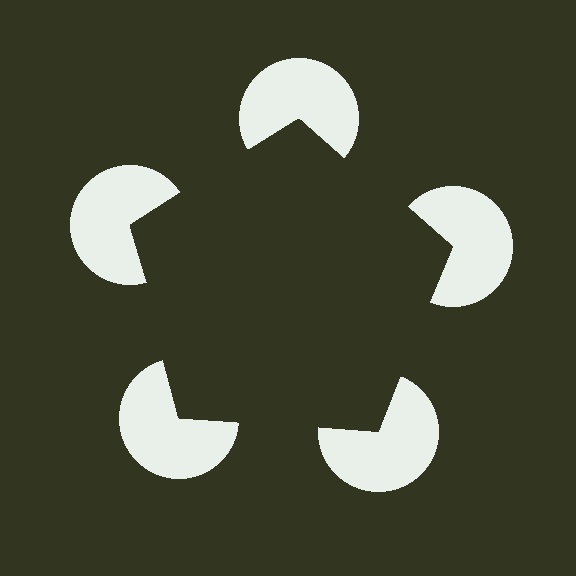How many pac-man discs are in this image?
There are 5 — one at each vertex of the illusory pentagon.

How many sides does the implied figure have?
5 sides.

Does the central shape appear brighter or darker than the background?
It typically appears slightly darker than the background, even though no actual brightness change is drawn.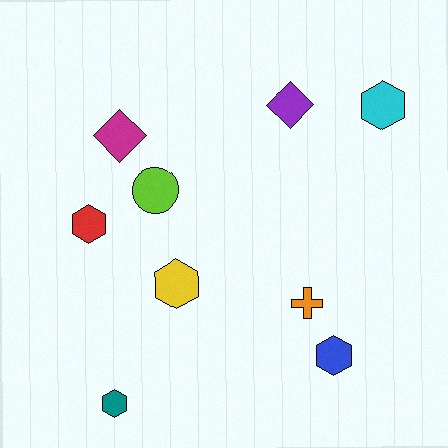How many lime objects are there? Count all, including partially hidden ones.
There is 1 lime object.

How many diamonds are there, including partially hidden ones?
There are 2 diamonds.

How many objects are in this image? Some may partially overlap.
There are 9 objects.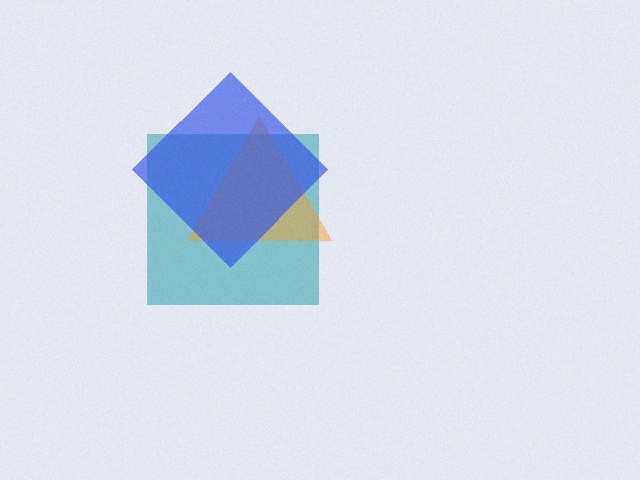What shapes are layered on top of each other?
The layered shapes are: a teal square, an orange triangle, a blue diamond.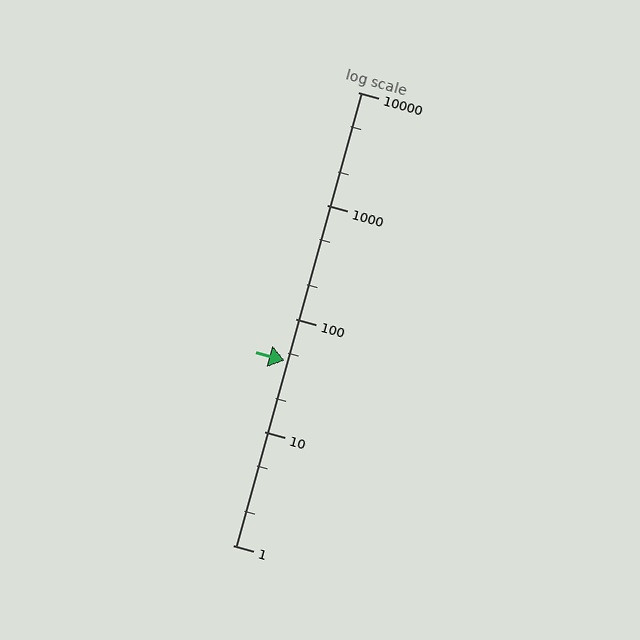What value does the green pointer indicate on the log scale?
The pointer indicates approximately 43.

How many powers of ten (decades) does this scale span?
The scale spans 4 decades, from 1 to 10000.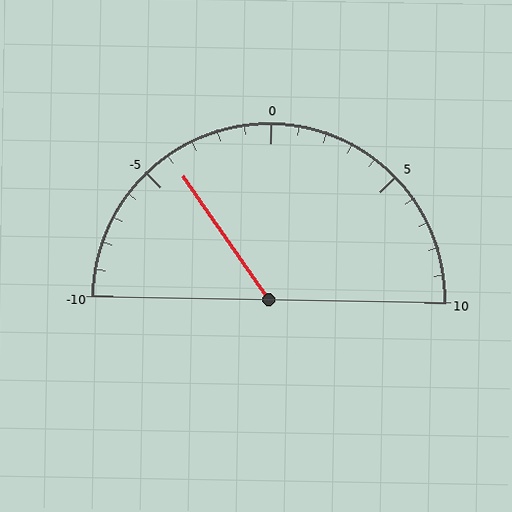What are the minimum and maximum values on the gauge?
The gauge ranges from -10 to 10.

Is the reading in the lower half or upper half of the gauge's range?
The reading is in the lower half of the range (-10 to 10).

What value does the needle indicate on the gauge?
The needle indicates approximately -4.